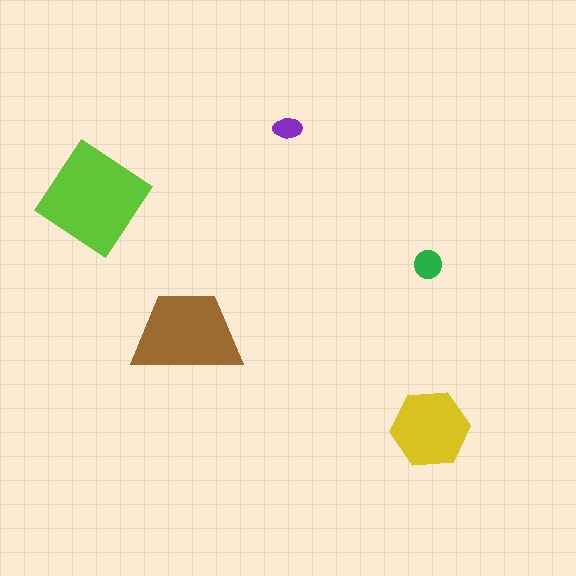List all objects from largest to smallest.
The lime diamond, the brown trapezoid, the yellow hexagon, the green circle, the purple ellipse.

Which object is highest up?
The purple ellipse is topmost.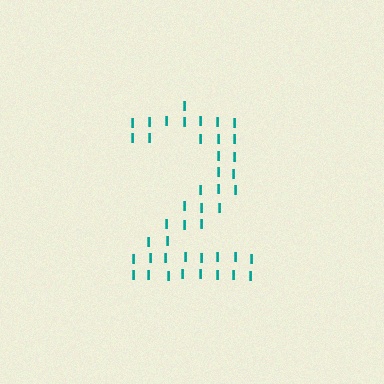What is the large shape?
The large shape is the digit 2.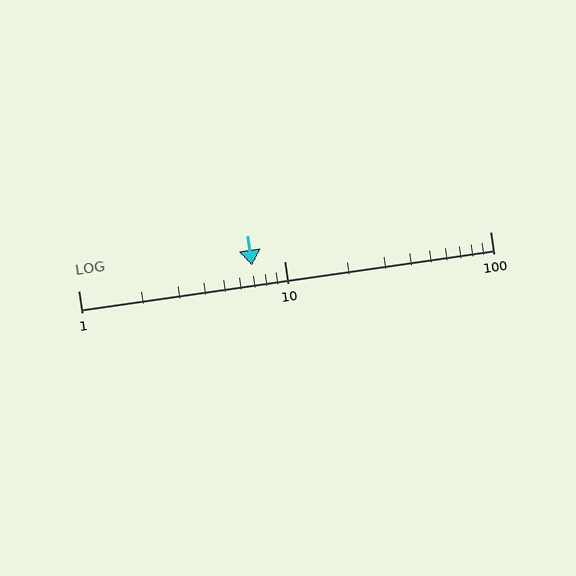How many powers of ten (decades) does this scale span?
The scale spans 2 decades, from 1 to 100.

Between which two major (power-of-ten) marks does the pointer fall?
The pointer is between 1 and 10.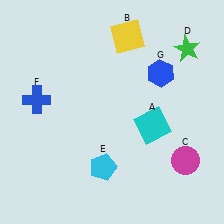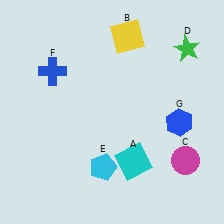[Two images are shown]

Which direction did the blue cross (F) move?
The blue cross (F) moved up.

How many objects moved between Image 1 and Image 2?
3 objects moved between the two images.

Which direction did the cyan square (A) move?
The cyan square (A) moved down.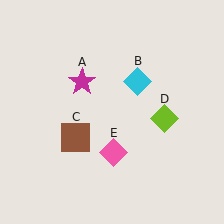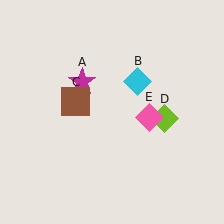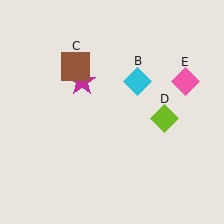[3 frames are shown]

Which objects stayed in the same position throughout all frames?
Magenta star (object A) and cyan diamond (object B) and lime diamond (object D) remained stationary.